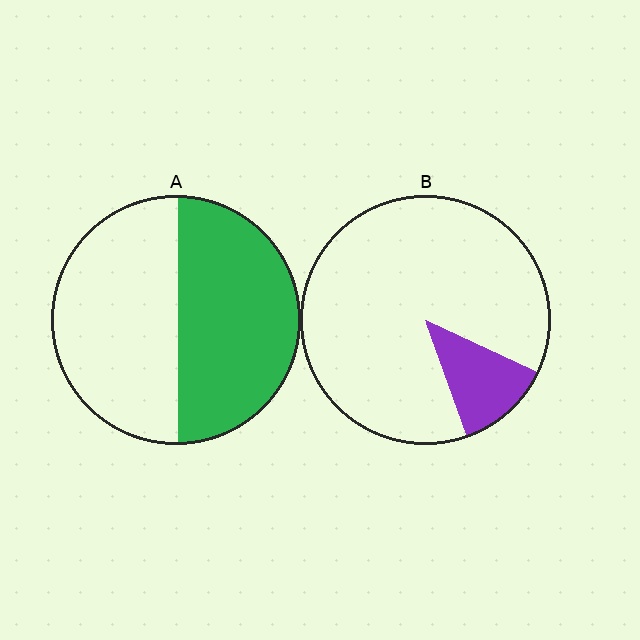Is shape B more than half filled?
No.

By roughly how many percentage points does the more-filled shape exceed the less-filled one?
By roughly 35 percentage points (A over B).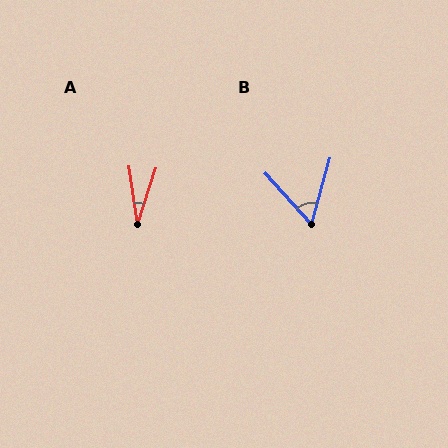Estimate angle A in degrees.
Approximately 26 degrees.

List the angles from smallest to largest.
A (26°), B (57°).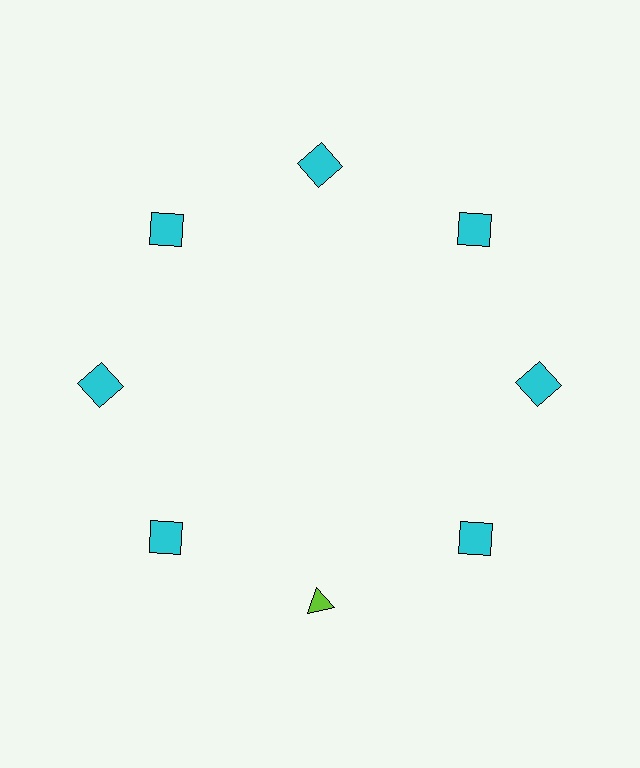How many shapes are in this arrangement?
There are 8 shapes arranged in a ring pattern.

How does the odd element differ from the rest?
It differs in both color (lime instead of cyan) and shape (triangle instead of square).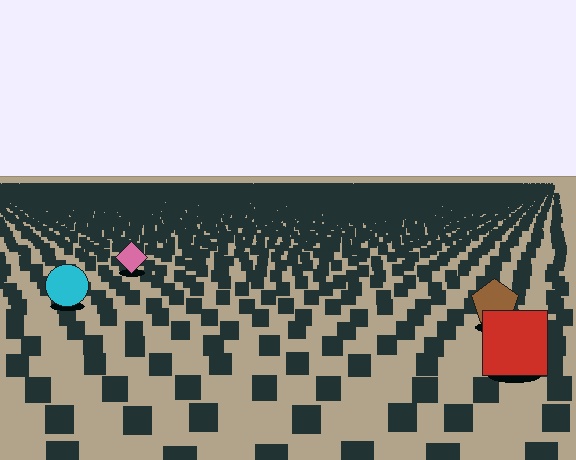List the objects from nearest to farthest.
From nearest to farthest: the red square, the brown pentagon, the cyan circle, the pink diamond.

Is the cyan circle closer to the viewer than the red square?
No. The red square is closer — you can tell from the texture gradient: the ground texture is coarser near it.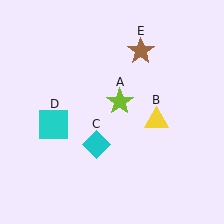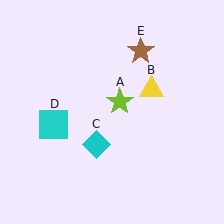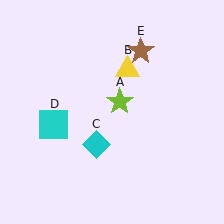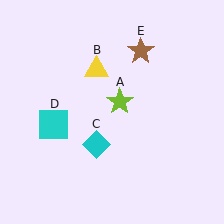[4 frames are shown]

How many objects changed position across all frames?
1 object changed position: yellow triangle (object B).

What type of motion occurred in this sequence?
The yellow triangle (object B) rotated counterclockwise around the center of the scene.